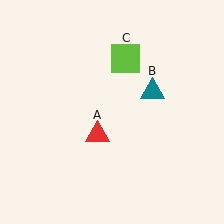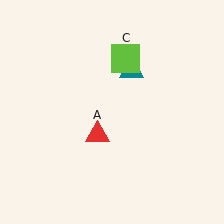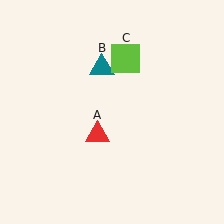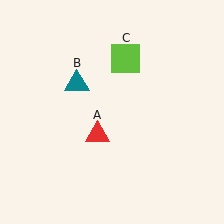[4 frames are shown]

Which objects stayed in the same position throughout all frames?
Red triangle (object A) and lime square (object C) remained stationary.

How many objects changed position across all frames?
1 object changed position: teal triangle (object B).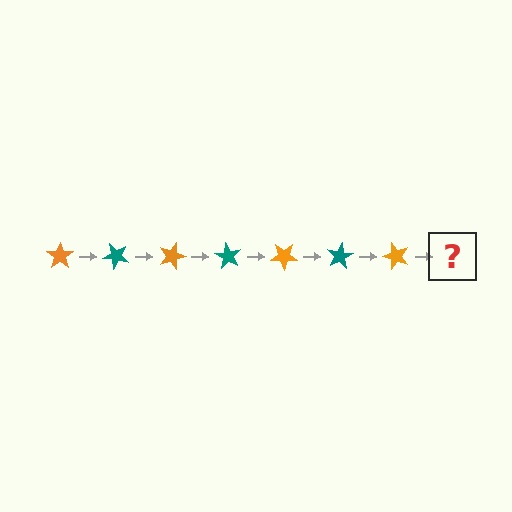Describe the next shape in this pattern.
It should be a teal star, rotated 315 degrees from the start.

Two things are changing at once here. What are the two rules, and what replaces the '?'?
The two rules are that it rotates 45 degrees each step and the color cycles through orange and teal. The '?' should be a teal star, rotated 315 degrees from the start.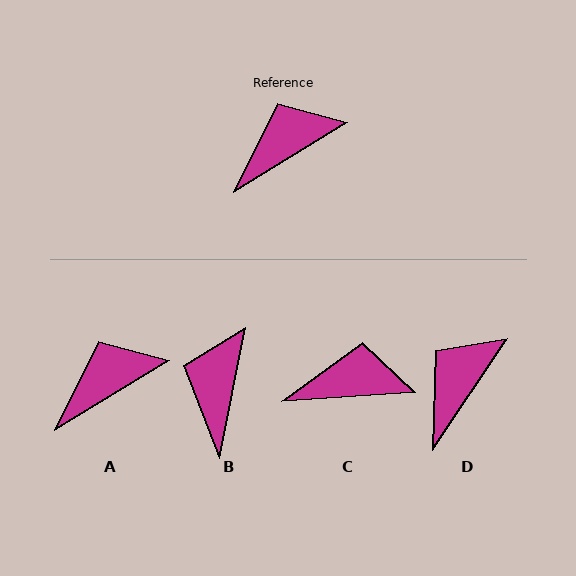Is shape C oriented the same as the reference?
No, it is off by about 28 degrees.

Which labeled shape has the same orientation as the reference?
A.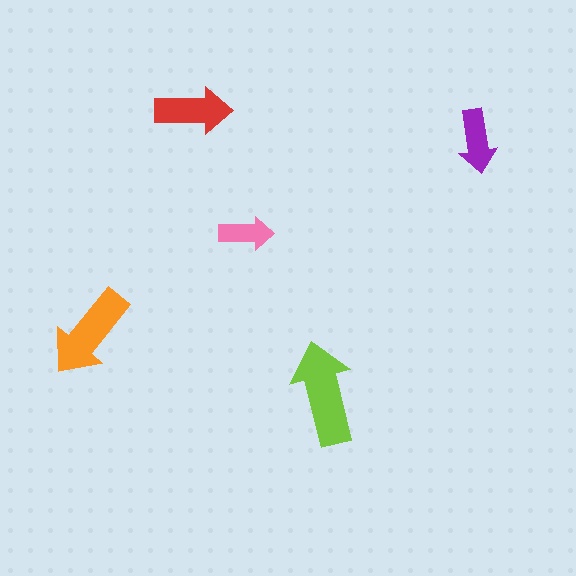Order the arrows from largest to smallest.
the lime one, the orange one, the red one, the purple one, the pink one.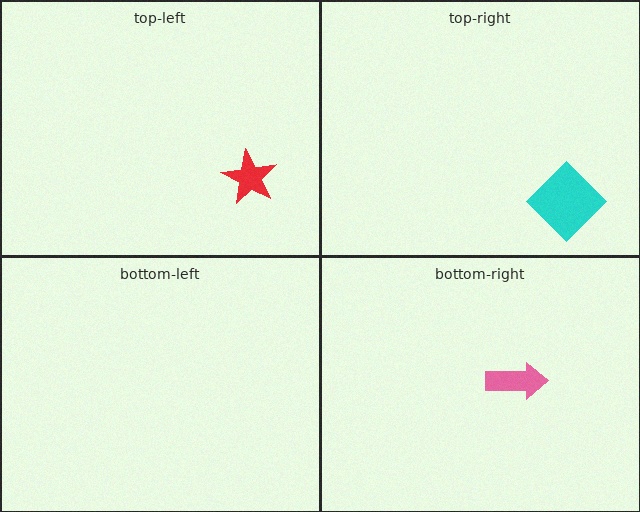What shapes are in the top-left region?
The red star.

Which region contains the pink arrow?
The bottom-right region.